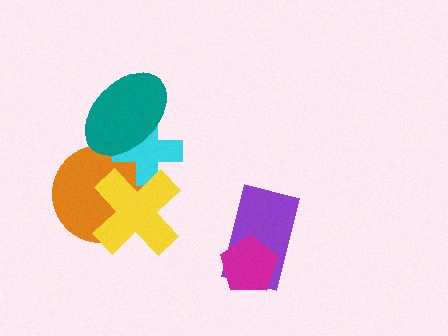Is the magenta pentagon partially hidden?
No, no other shape covers it.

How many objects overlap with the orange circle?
3 objects overlap with the orange circle.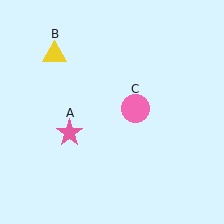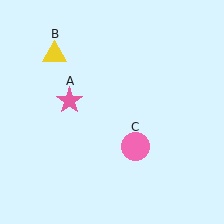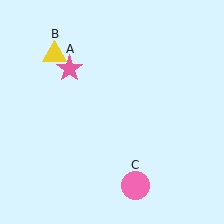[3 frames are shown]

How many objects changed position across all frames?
2 objects changed position: pink star (object A), pink circle (object C).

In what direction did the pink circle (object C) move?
The pink circle (object C) moved down.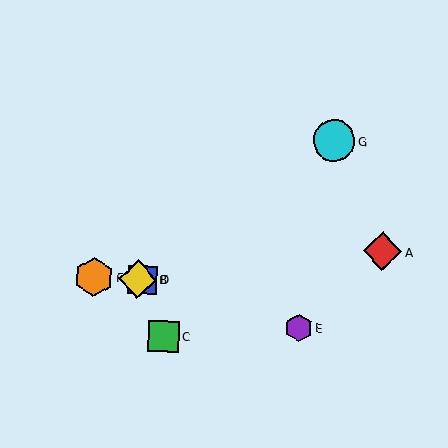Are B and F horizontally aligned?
Yes, both are at y≈279.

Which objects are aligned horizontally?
Objects B, D, F are aligned horizontally.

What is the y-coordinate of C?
Object C is at y≈337.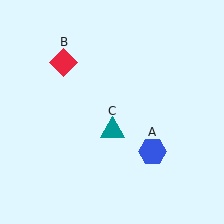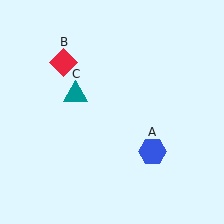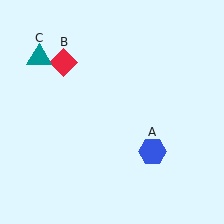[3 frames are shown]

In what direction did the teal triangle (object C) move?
The teal triangle (object C) moved up and to the left.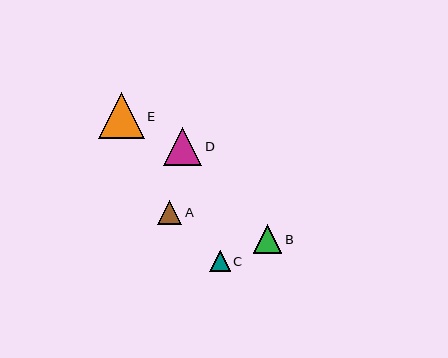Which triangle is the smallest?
Triangle C is the smallest with a size of approximately 21 pixels.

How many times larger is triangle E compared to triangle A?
Triangle E is approximately 1.9 times the size of triangle A.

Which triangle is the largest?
Triangle E is the largest with a size of approximately 45 pixels.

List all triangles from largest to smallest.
From largest to smallest: E, D, B, A, C.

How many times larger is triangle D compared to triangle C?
Triangle D is approximately 1.9 times the size of triangle C.